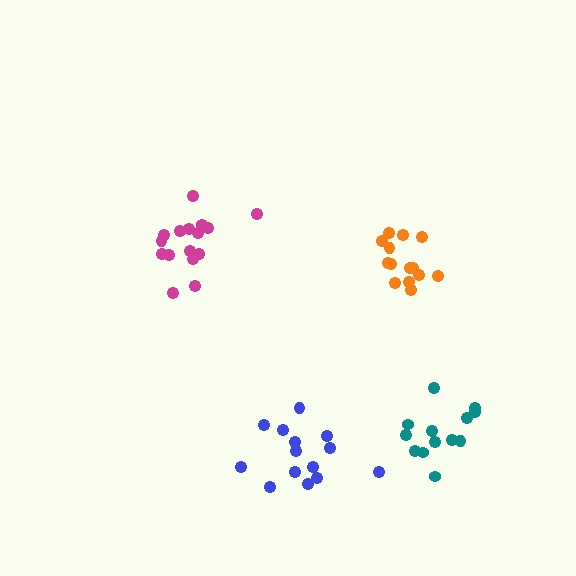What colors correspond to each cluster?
The clusters are colored: teal, blue, magenta, orange.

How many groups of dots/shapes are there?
There are 4 groups.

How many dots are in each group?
Group 1: 13 dots, Group 2: 14 dots, Group 3: 16 dots, Group 4: 14 dots (57 total).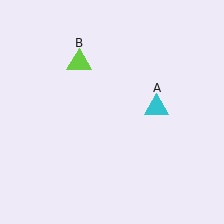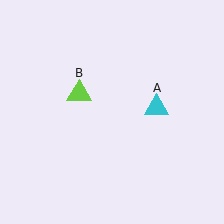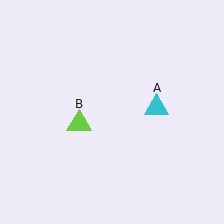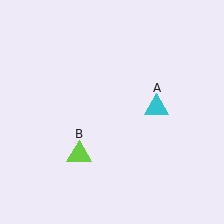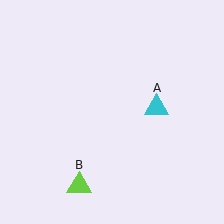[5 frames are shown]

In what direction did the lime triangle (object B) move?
The lime triangle (object B) moved down.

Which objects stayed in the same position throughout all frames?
Cyan triangle (object A) remained stationary.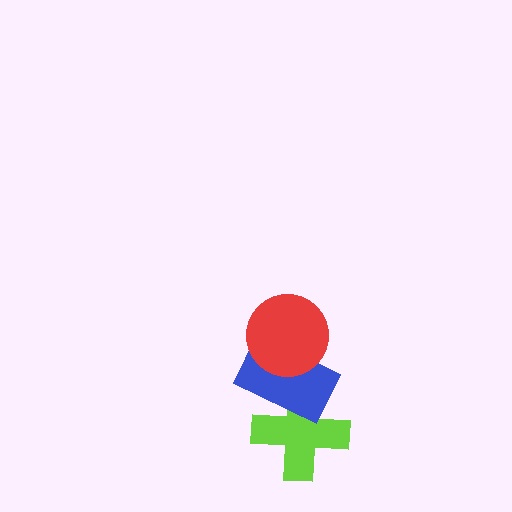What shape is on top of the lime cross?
The blue rectangle is on top of the lime cross.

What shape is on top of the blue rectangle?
The red circle is on top of the blue rectangle.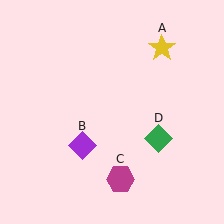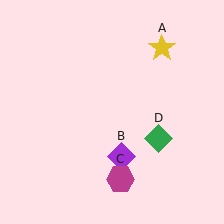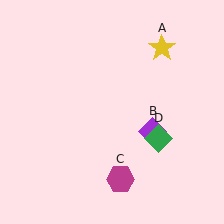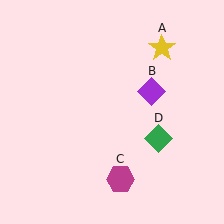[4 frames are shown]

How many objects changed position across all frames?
1 object changed position: purple diamond (object B).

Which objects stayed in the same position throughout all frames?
Yellow star (object A) and magenta hexagon (object C) and green diamond (object D) remained stationary.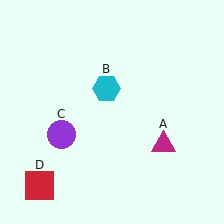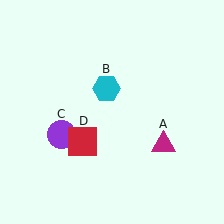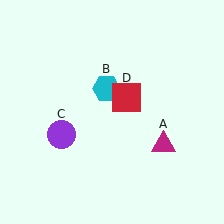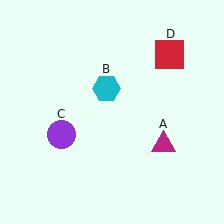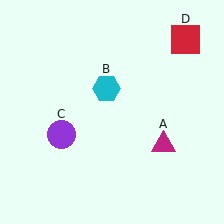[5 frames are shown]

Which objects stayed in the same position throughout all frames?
Magenta triangle (object A) and cyan hexagon (object B) and purple circle (object C) remained stationary.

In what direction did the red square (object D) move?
The red square (object D) moved up and to the right.